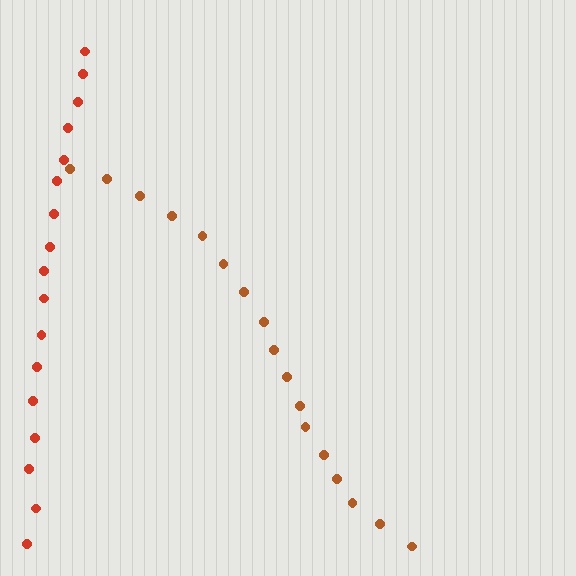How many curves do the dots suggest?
There are 2 distinct paths.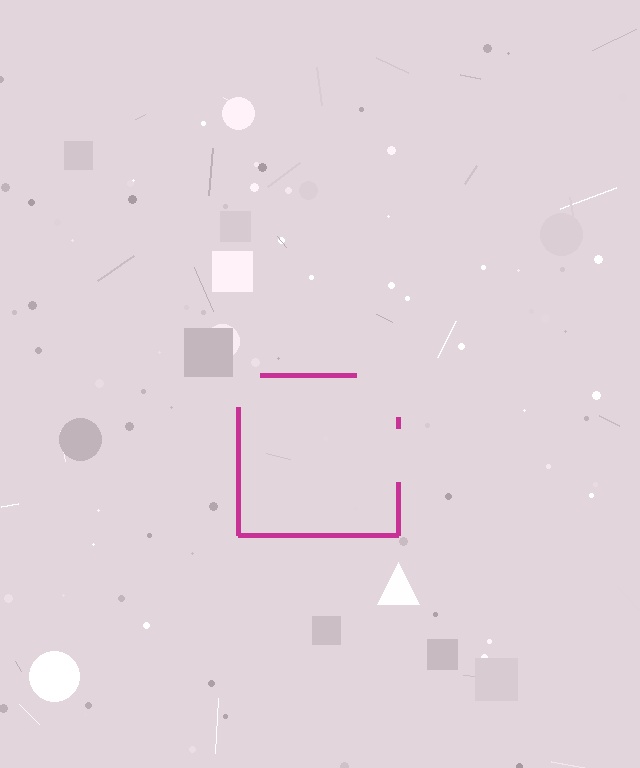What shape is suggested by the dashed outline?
The dashed outline suggests a square.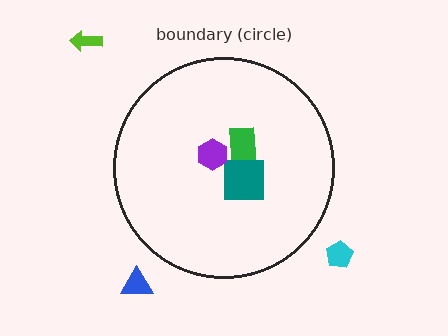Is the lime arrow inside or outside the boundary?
Outside.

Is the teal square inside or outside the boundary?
Inside.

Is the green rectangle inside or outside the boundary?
Inside.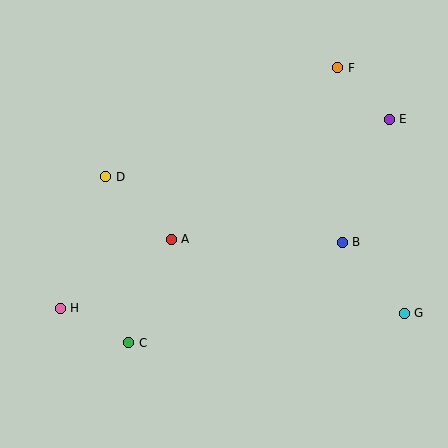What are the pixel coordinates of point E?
Point E is at (389, 119).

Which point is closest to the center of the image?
Point A at (171, 239) is closest to the center.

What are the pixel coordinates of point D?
Point D is at (106, 177).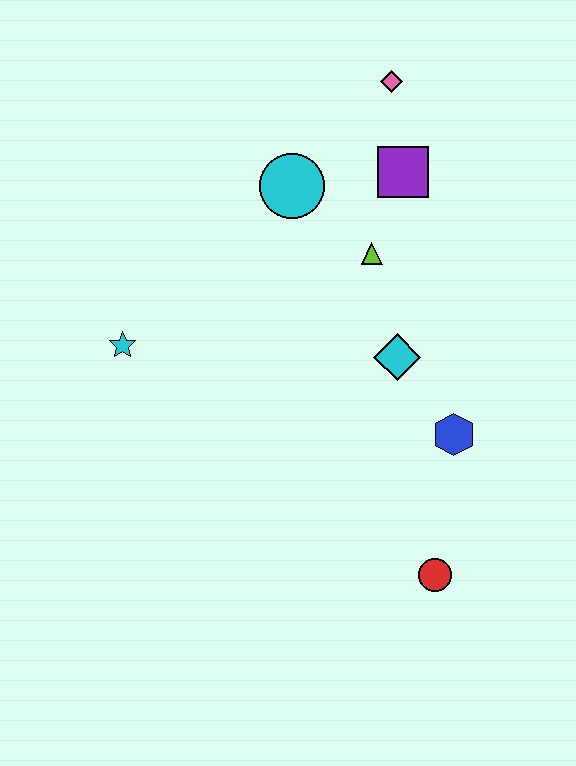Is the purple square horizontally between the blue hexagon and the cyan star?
Yes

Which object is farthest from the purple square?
The red circle is farthest from the purple square.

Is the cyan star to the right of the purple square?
No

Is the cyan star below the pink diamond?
Yes